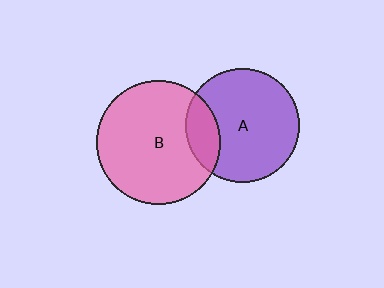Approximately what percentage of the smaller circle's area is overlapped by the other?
Approximately 20%.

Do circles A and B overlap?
Yes.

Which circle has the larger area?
Circle B (pink).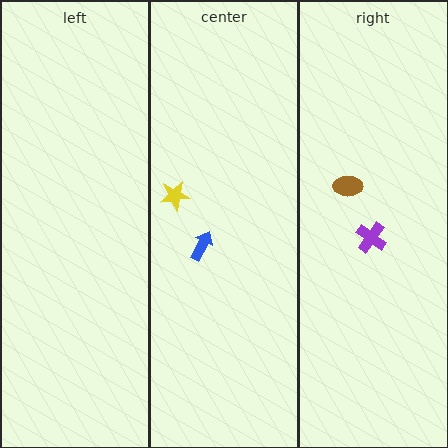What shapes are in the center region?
The blue arrow, the yellow star.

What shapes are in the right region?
The purple cross, the brown ellipse.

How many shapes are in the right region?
2.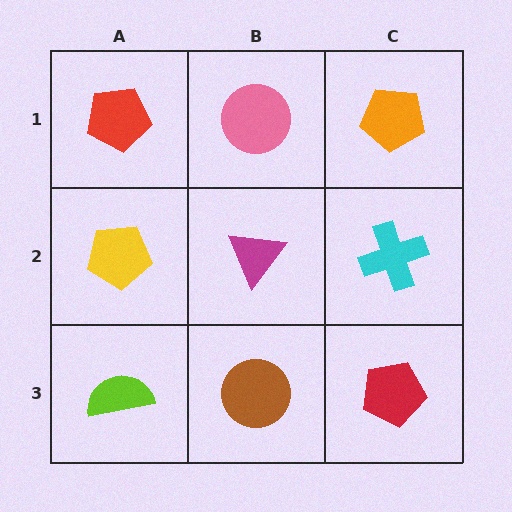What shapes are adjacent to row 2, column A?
A red pentagon (row 1, column A), a lime semicircle (row 3, column A), a magenta triangle (row 2, column B).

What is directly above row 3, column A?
A yellow pentagon.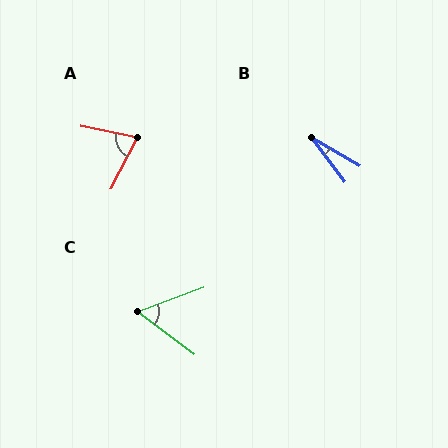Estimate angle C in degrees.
Approximately 57 degrees.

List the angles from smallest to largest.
B (23°), C (57°), A (74°).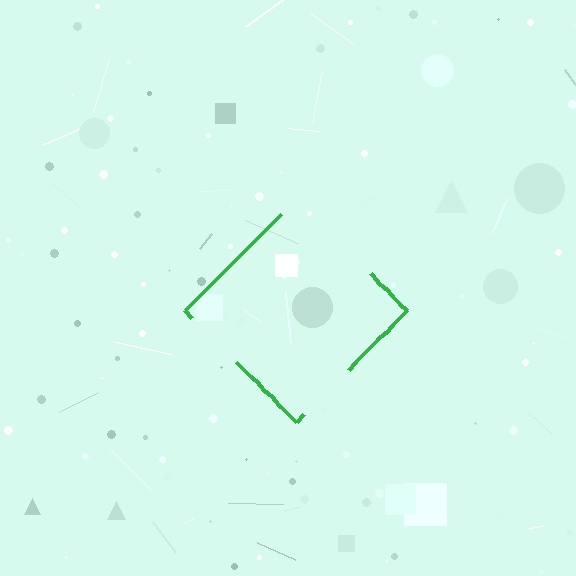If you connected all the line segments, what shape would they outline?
They would outline a diamond.